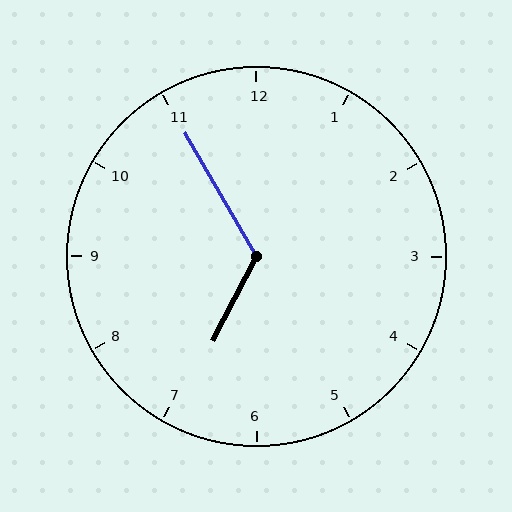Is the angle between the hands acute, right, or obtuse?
It is obtuse.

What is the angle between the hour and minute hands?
Approximately 122 degrees.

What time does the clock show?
6:55.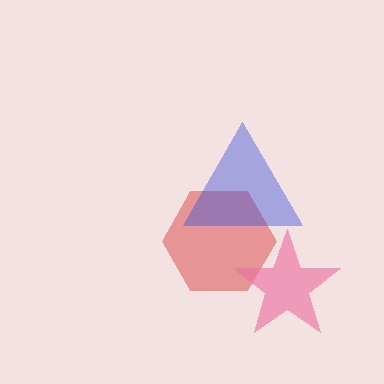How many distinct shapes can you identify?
There are 3 distinct shapes: a red hexagon, a blue triangle, a pink star.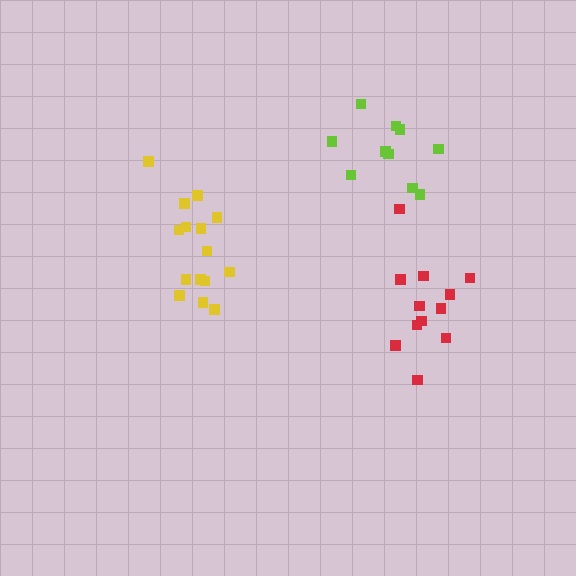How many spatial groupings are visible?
There are 3 spatial groupings.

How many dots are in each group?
Group 1: 10 dots, Group 2: 15 dots, Group 3: 12 dots (37 total).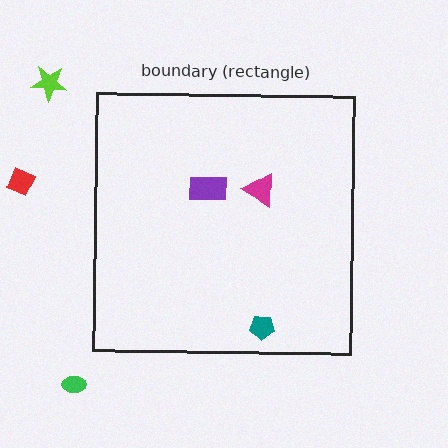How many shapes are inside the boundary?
3 inside, 3 outside.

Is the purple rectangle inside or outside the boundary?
Inside.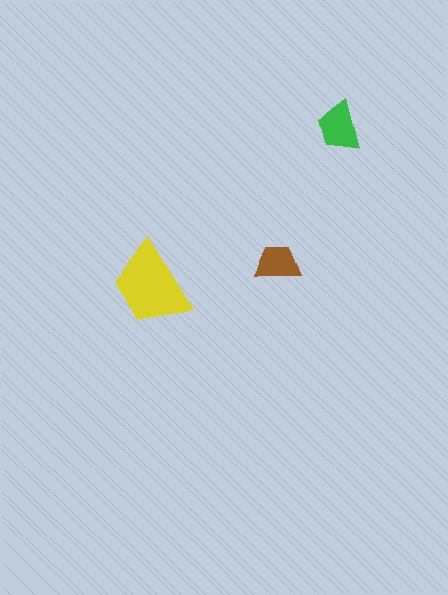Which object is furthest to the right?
The green trapezoid is rightmost.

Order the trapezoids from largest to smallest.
the yellow one, the green one, the brown one.